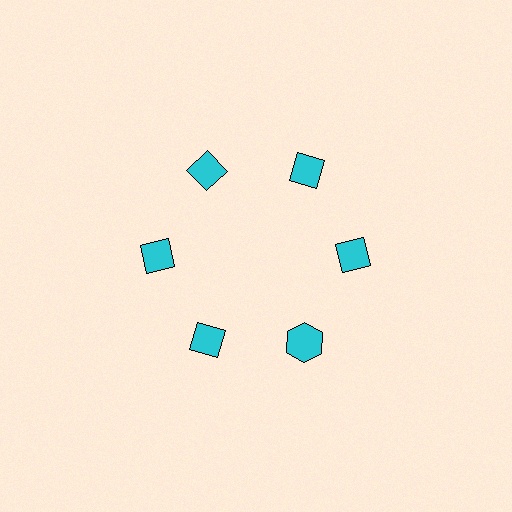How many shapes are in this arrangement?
There are 6 shapes arranged in a ring pattern.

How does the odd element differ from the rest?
It has a different shape: hexagon instead of diamond.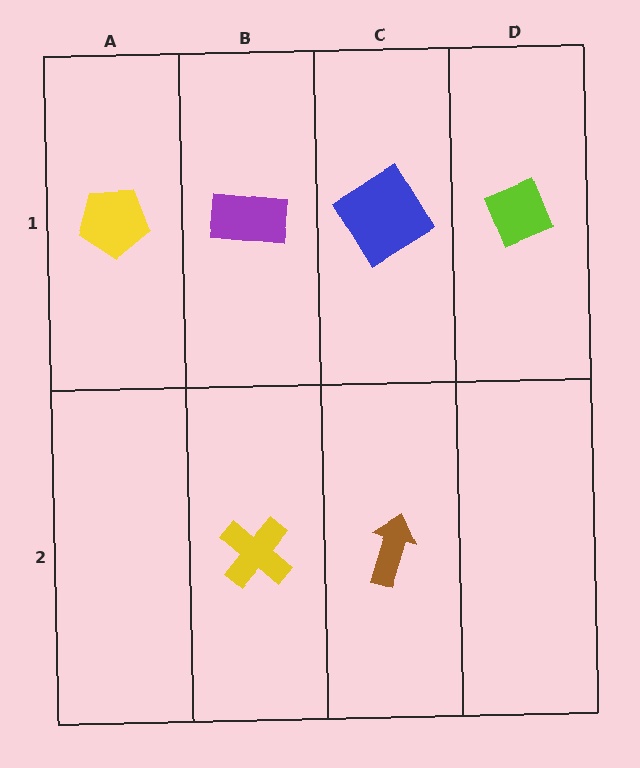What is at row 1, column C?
A blue diamond.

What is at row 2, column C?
A brown arrow.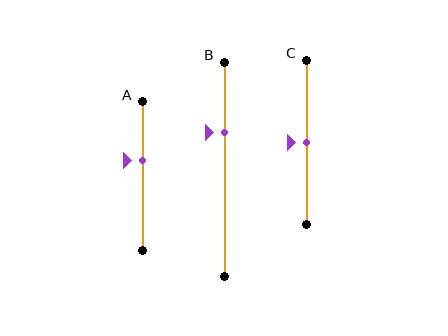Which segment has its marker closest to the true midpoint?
Segment C has its marker closest to the true midpoint.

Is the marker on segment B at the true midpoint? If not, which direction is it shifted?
No, the marker on segment B is shifted upward by about 17% of the segment length.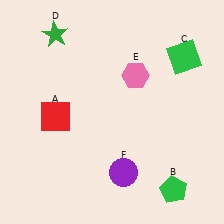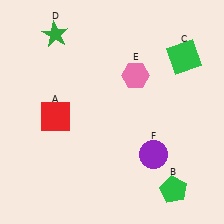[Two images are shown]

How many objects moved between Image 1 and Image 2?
1 object moved between the two images.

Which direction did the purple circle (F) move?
The purple circle (F) moved right.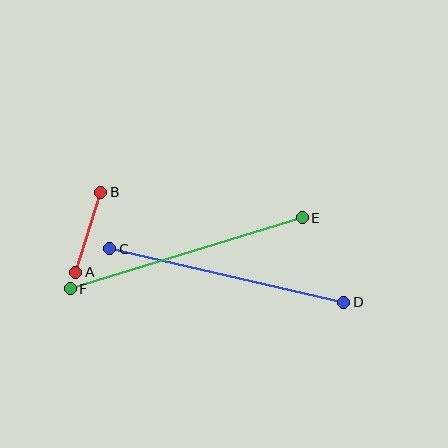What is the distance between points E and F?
The distance is approximately 242 pixels.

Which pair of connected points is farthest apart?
Points E and F are farthest apart.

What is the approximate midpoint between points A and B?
The midpoint is at approximately (88, 232) pixels.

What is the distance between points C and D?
The distance is approximately 240 pixels.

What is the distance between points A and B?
The distance is approximately 84 pixels.